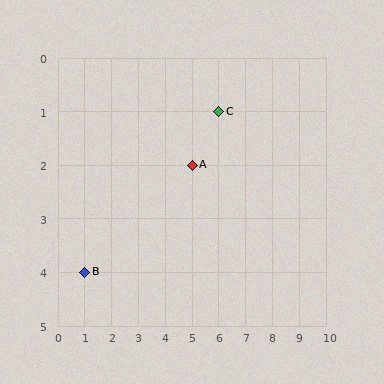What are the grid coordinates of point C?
Point C is at grid coordinates (6, 1).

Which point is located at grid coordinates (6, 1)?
Point C is at (6, 1).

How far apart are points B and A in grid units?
Points B and A are 4 columns and 2 rows apart (about 4.5 grid units diagonally).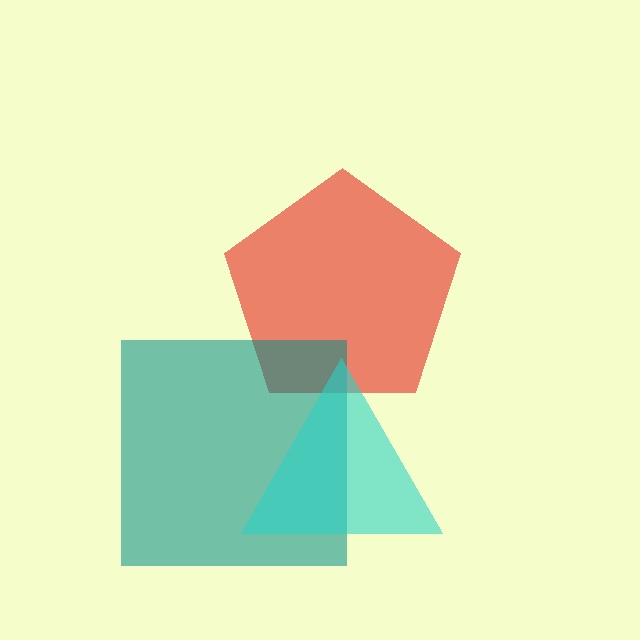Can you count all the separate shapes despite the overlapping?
Yes, there are 3 separate shapes.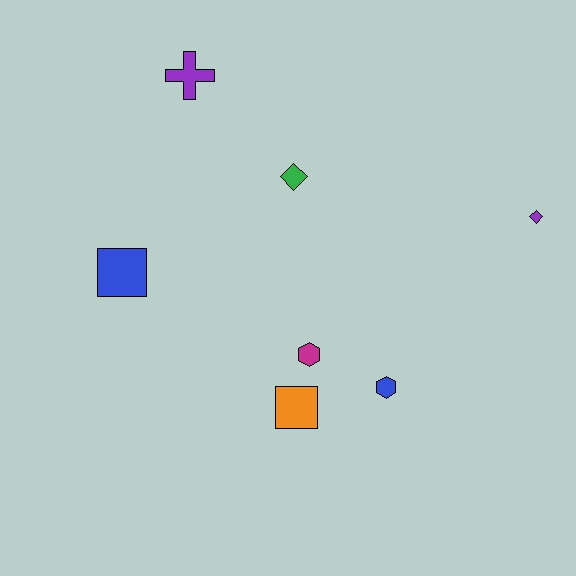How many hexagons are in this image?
There are 2 hexagons.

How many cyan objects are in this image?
There are no cyan objects.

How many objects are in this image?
There are 7 objects.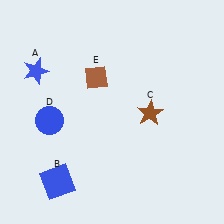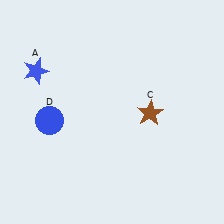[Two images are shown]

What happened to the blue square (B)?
The blue square (B) was removed in Image 2. It was in the bottom-left area of Image 1.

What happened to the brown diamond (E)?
The brown diamond (E) was removed in Image 2. It was in the top-left area of Image 1.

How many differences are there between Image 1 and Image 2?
There are 2 differences between the two images.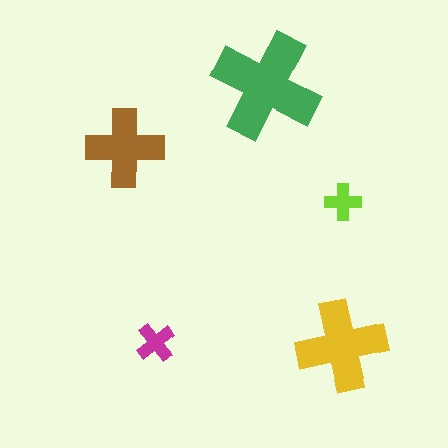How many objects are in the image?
There are 5 objects in the image.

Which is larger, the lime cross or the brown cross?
The brown one.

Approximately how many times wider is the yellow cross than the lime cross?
About 2.5 times wider.